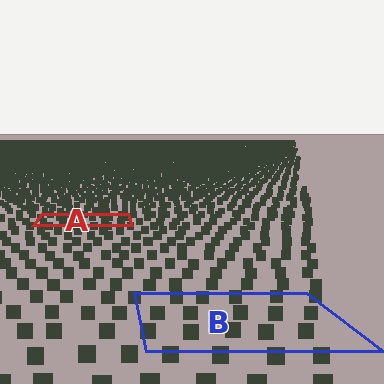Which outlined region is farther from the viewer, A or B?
Region A is farther from the viewer — the texture elements inside it appear smaller and more densely packed.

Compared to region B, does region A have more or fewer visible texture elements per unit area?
Region A has more texture elements per unit area — they are packed more densely because it is farther away.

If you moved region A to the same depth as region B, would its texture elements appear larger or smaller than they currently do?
They would appear larger. At a closer depth, the same texture elements are projected at a bigger on-screen size.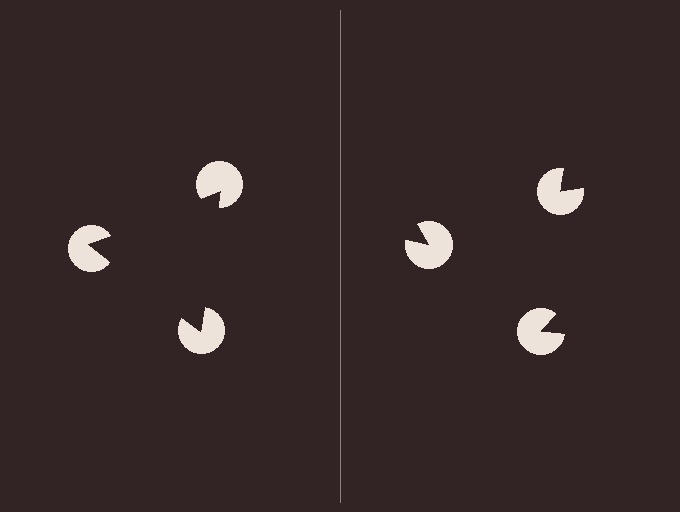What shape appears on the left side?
An illusory triangle.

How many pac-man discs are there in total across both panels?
6 — 3 on each side.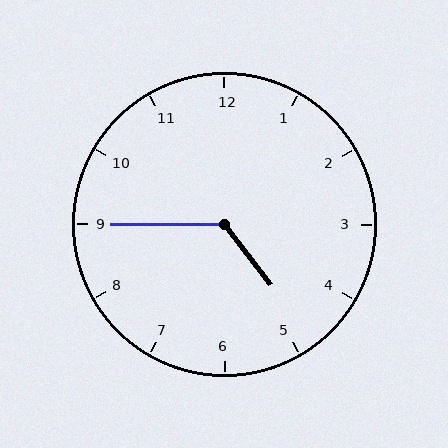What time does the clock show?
4:45.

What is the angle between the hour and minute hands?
Approximately 128 degrees.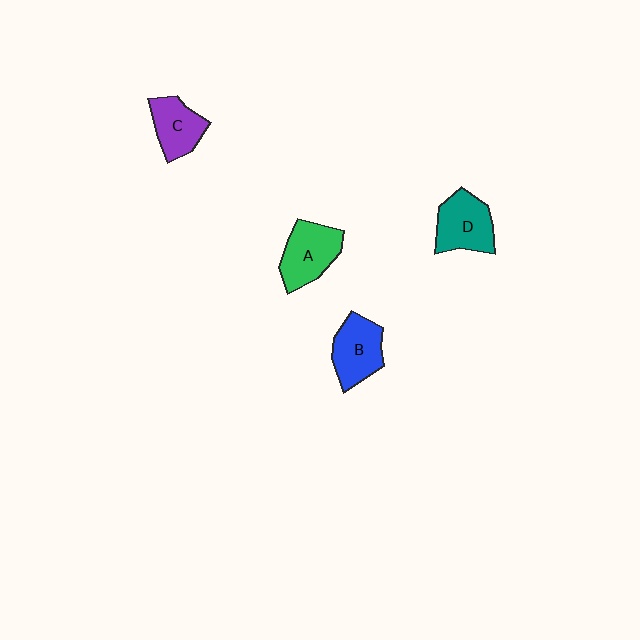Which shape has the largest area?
Shape A (green).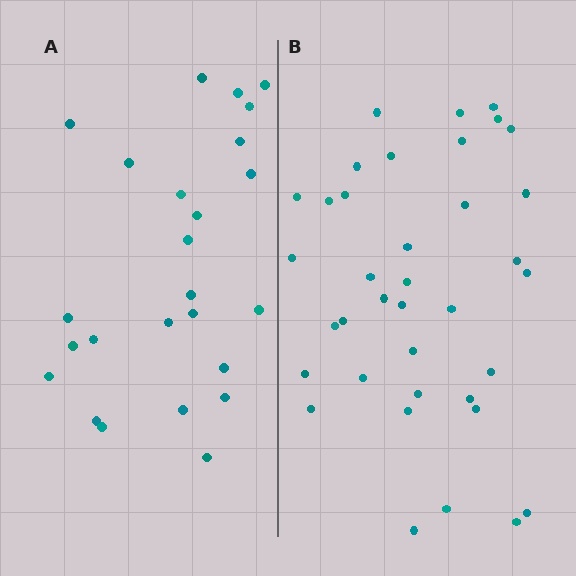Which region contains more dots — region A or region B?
Region B (the right region) has more dots.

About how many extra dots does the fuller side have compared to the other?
Region B has roughly 12 or so more dots than region A.